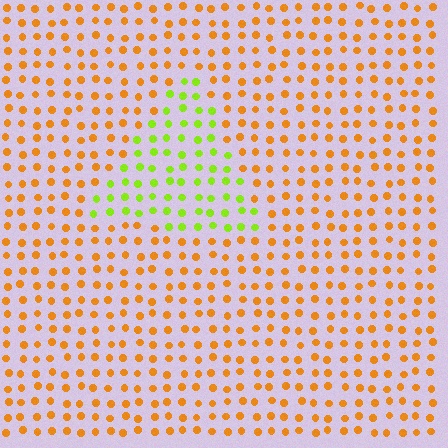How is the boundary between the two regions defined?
The boundary is defined purely by a slight shift in hue (about 56 degrees). Spacing, size, and orientation are identical on both sides.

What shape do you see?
I see a triangle.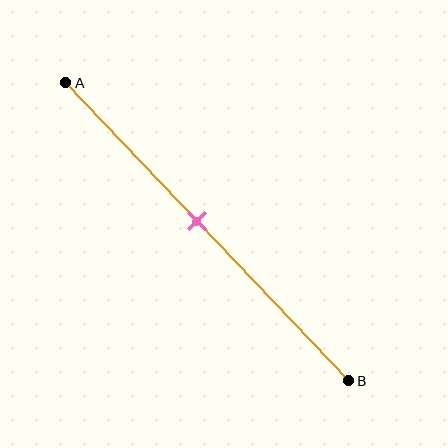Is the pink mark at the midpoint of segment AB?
No, the mark is at about 45% from A, not at the 50% midpoint.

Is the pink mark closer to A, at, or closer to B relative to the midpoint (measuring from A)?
The pink mark is closer to point A than the midpoint of segment AB.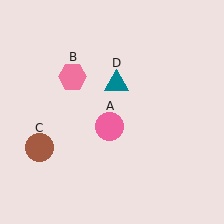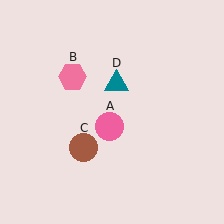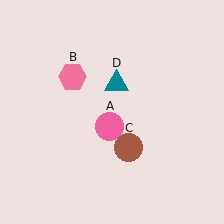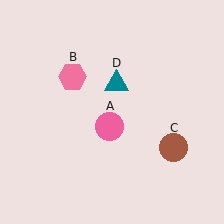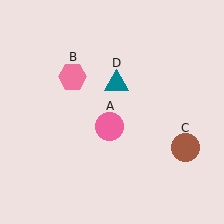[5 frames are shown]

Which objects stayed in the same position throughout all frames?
Pink circle (object A) and pink hexagon (object B) and teal triangle (object D) remained stationary.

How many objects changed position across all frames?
1 object changed position: brown circle (object C).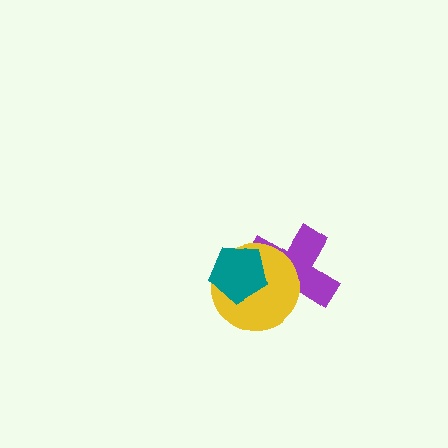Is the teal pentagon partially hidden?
No, no other shape covers it.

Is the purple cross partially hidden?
Yes, it is partially covered by another shape.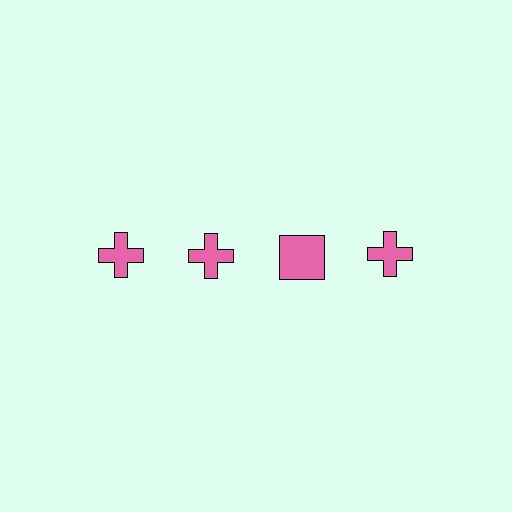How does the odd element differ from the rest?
It has a different shape: square instead of cross.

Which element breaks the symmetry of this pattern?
The pink square in the top row, center column breaks the symmetry. All other shapes are pink crosses.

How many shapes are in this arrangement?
There are 4 shapes arranged in a grid pattern.